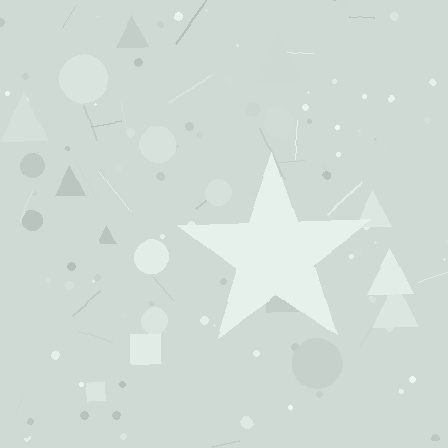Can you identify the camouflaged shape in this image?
The camouflaged shape is a star.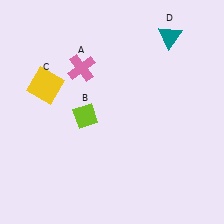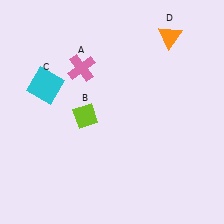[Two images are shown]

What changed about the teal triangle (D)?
In Image 1, D is teal. In Image 2, it changed to orange.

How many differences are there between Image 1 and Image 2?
There are 2 differences between the two images.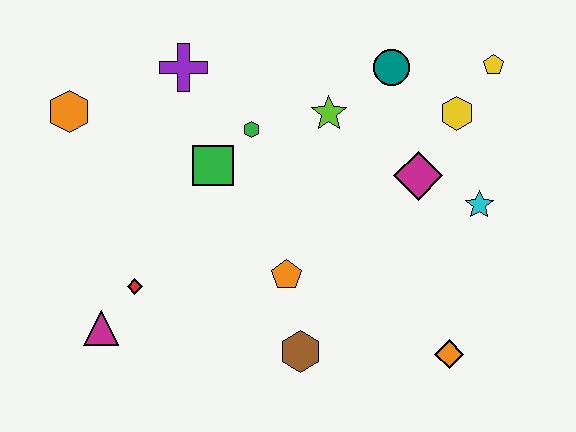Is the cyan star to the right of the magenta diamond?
Yes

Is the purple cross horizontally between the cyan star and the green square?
No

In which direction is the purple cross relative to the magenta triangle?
The purple cross is above the magenta triangle.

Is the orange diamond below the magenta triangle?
Yes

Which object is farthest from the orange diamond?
The orange hexagon is farthest from the orange diamond.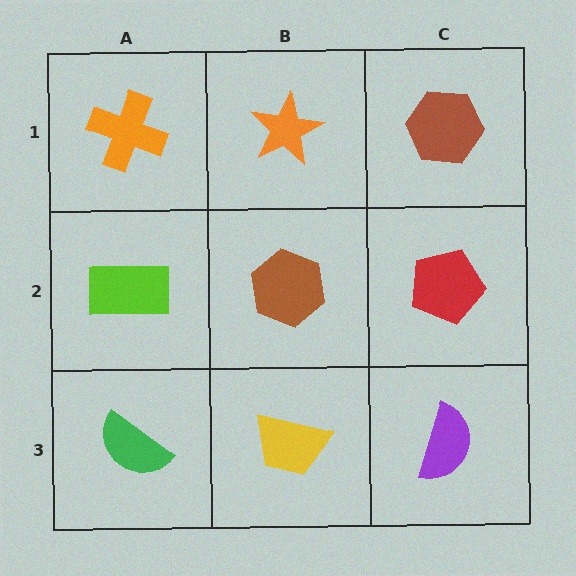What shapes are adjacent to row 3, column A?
A lime rectangle (row 2, column A), a yellow trapezoid (row 3, column B).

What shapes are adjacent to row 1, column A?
A lime rectangle (row 2, column A), an orange star (row 1, column B).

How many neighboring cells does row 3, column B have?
3.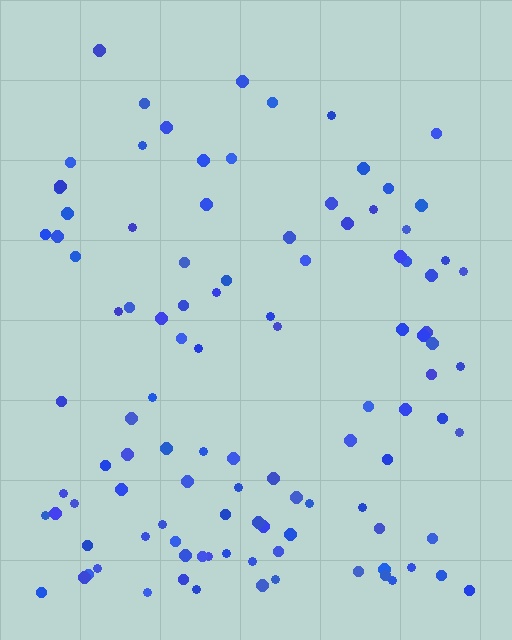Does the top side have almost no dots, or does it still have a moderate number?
Still a moderate number, just noticeably fewer than the bottom.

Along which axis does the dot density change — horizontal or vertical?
Vertical.